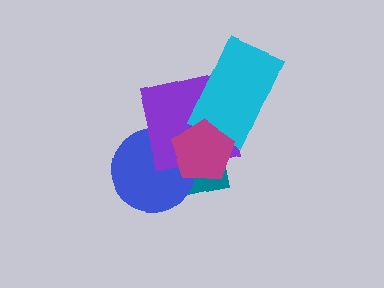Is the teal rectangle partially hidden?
Yes, it is partially covered by another shape.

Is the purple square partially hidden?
Yes, it is partially covered by another shape.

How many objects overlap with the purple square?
4 objects overlap with the purple square.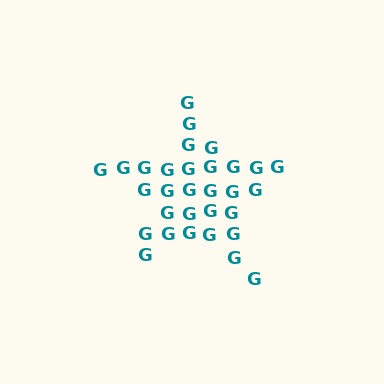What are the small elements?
The small elements are letter G's.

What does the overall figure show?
The overall figure shows a star.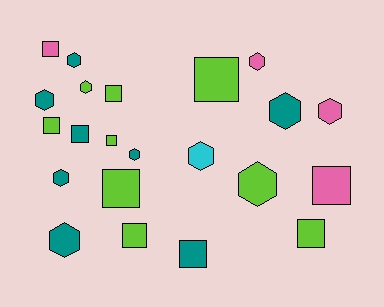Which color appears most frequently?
Lime, with 9 objects.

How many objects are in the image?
There are 22 objects.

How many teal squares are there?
There are 2 teal squares.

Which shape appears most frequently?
Hexagon, with 11 objects.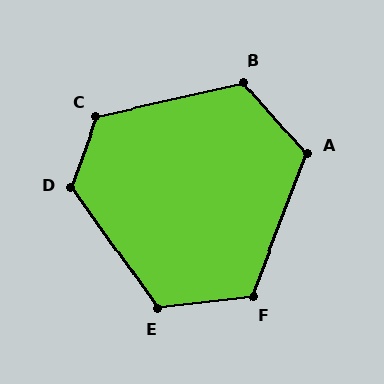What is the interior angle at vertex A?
Approximately 118 degrees (obtuse).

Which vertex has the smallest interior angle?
F, at approximately 118 degrees.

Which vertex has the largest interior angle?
D, at approximately 124 degrees.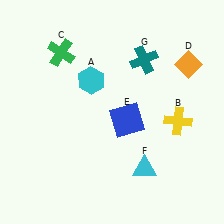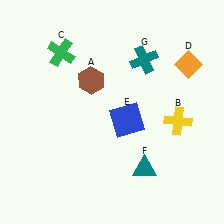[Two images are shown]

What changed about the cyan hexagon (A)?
In Image 1, A is cyan. In Image 2, it changed to brown.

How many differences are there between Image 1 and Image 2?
There are 2 differences between the two images.